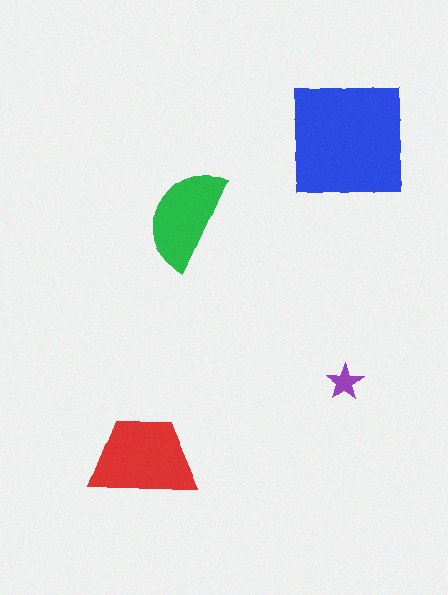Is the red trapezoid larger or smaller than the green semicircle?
Larger.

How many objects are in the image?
There are 4 objects in the image.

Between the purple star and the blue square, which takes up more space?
The blue square.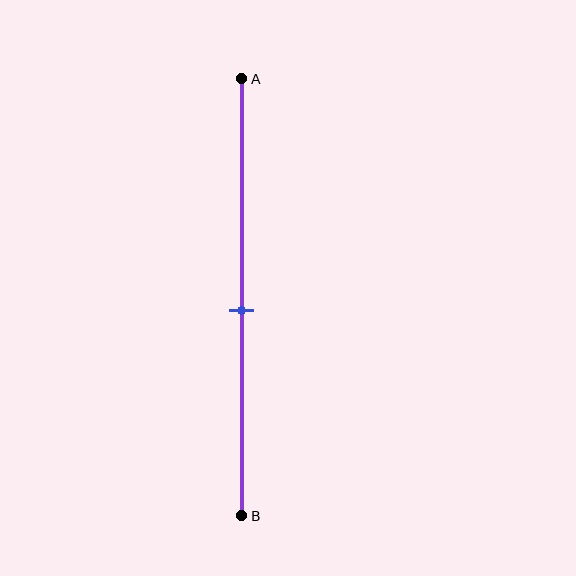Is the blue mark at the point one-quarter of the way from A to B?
No, the mark is at about 55% from A, not at the 25% one-quarter point.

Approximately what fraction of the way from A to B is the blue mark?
The blue mark is approximately 55% of the way from A to B.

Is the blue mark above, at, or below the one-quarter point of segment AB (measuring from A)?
The blue mark is below the one-quarter point of segment AB.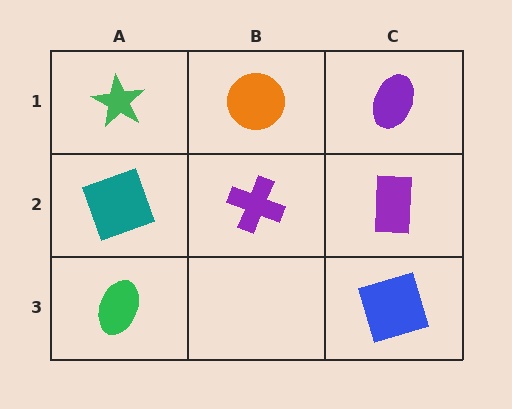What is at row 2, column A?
A teal square.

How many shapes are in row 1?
3 shapes.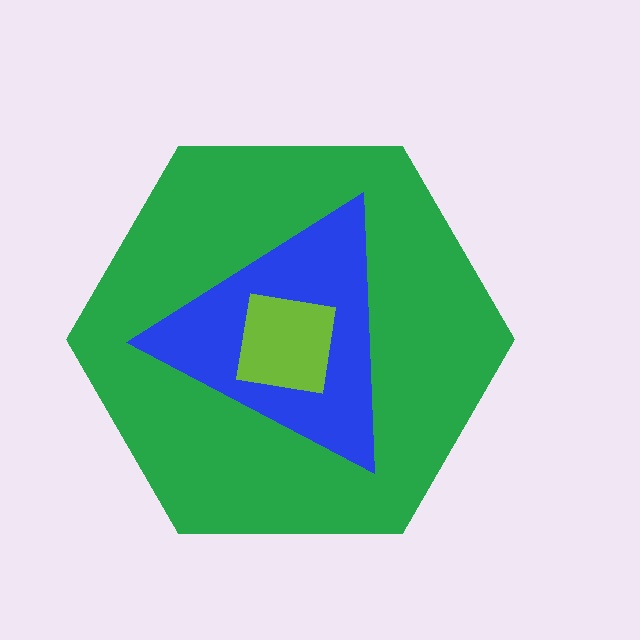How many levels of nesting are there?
3.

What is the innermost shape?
The lime square.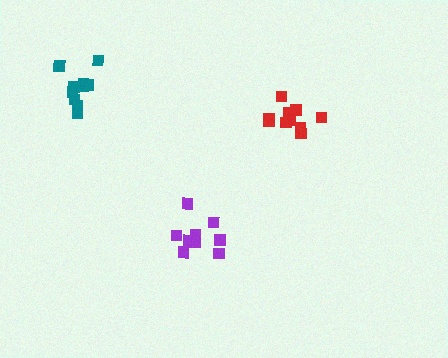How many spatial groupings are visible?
There are 3 spatial groupings.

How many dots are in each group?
Group 1: 9 dots, Group 2: 10 dots, Group 3: 10 dots (29 total).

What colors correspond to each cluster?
The clusters are colored: purple, teal, red.